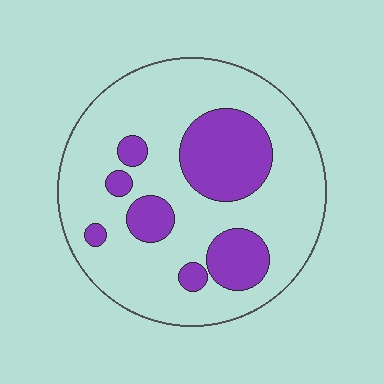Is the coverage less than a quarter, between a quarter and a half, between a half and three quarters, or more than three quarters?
Between a quarter and a half.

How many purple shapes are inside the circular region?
7.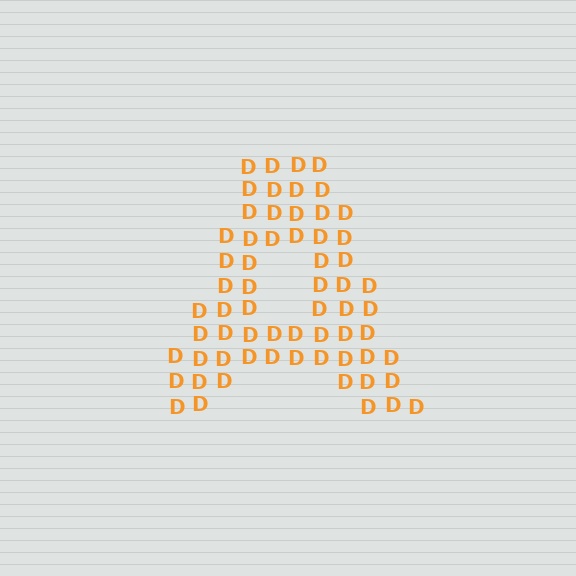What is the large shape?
The large shape is the letter A.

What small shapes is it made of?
It is made of small letter D's.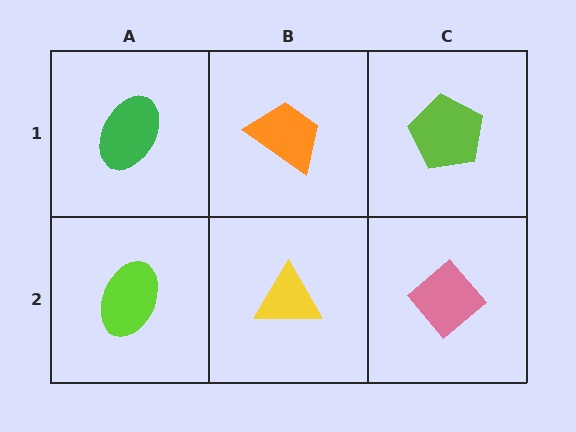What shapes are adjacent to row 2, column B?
An orange trapezoid (row 1, column B), a lime ellipse (row 2, column A), a pink diamond (row 2, column C).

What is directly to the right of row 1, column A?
An orange trapezoid.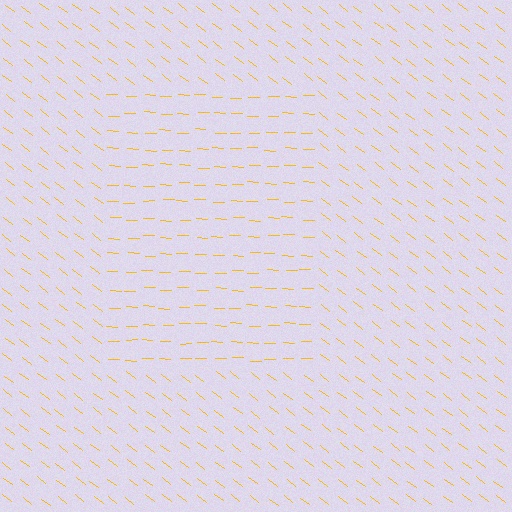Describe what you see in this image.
The image is filled with small yellow line segments. A rectangle region in the image has lines oriented differently from the surrounding lines, creating a visible texture boundary.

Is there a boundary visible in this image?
Yes, there is a texture boundary formed by a change in line orientation.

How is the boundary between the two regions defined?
The boundary is defined purely by a change in line orientation (approximately 35 degrees difference). All lines are the same color and thickness.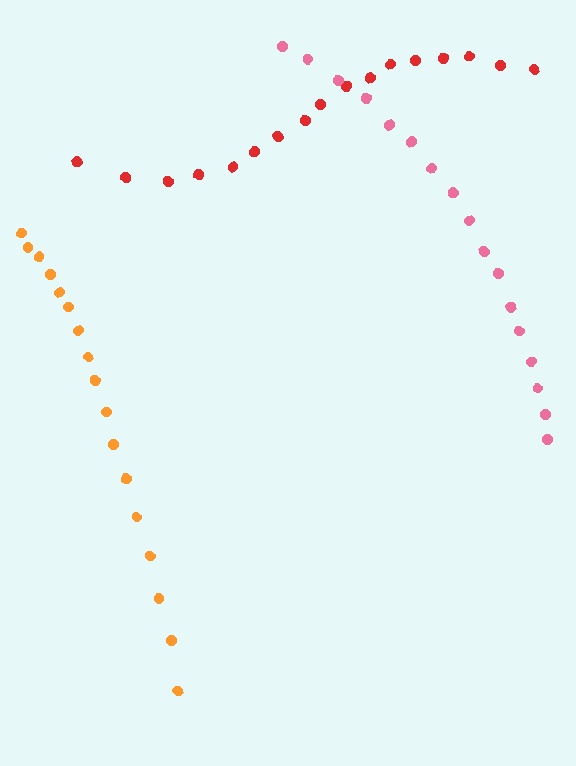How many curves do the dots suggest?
There are 3 distinct paths.